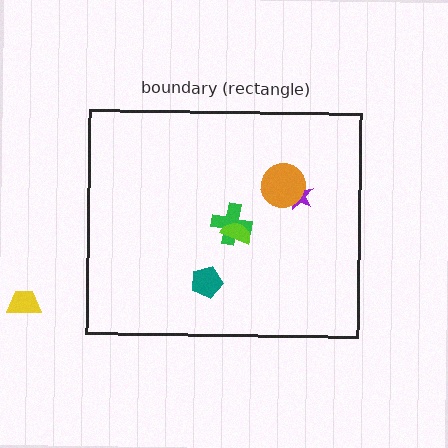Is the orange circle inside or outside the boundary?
Inside.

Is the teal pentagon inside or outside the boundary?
Inside.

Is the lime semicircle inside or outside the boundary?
Inside.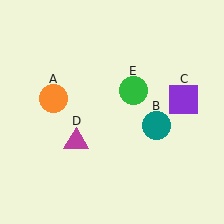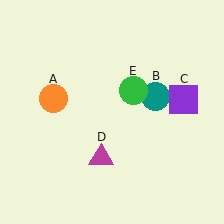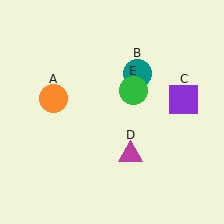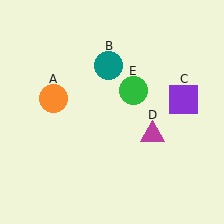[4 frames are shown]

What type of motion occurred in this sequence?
The teal circle (object B), magenta triangle (object D) rotated counterclockwise around the center of the scene.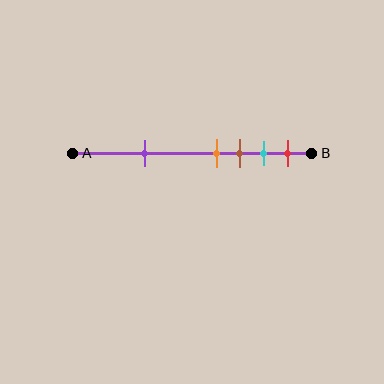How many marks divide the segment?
There are 5 marks dividing the segment.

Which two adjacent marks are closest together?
The orange and brown marks are the closest adjacent pair.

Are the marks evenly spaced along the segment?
No, the marks are not evenly spaced.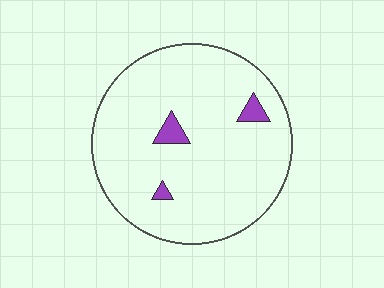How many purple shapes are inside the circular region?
3.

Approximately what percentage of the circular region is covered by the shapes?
Approximately 5%.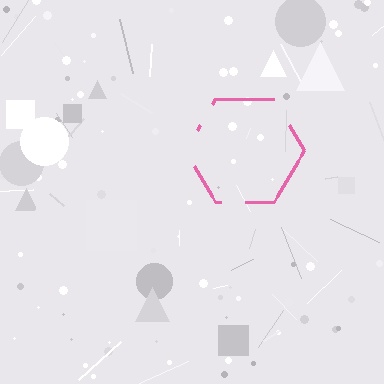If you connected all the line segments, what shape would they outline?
They would outline a hexagon.